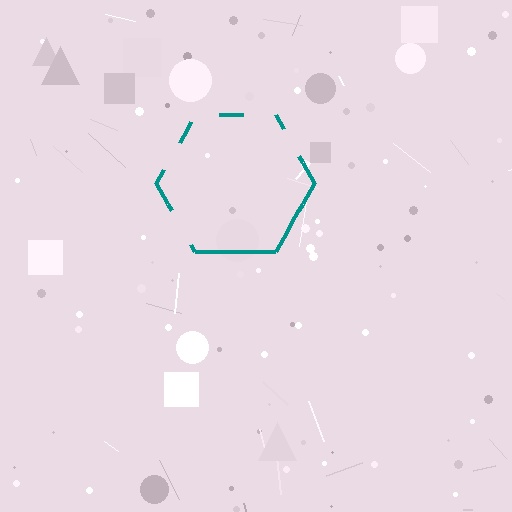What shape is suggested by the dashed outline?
The dashed outline suggests a hexagon.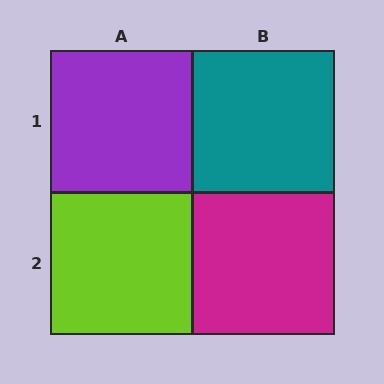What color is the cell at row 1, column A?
Purple.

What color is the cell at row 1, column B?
Teal.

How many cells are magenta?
1 cell is magenta.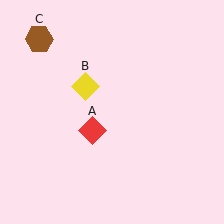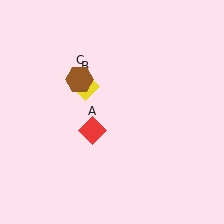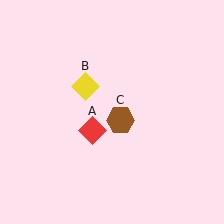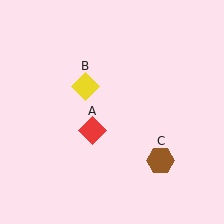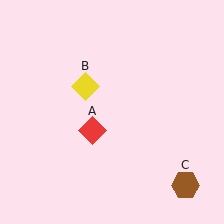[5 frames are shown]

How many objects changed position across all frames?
1 object changed position: brown hexagon (object C).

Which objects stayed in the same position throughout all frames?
Red diamond (object A) and yellow diamond (object B) remained stationary.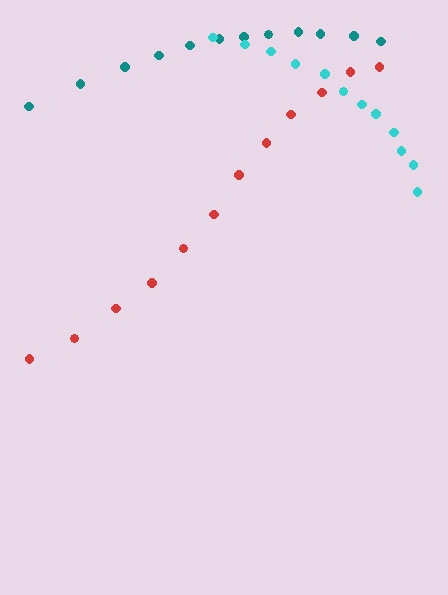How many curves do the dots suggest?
There are 3 distinct paths.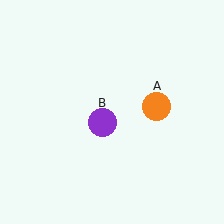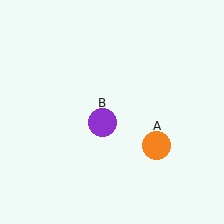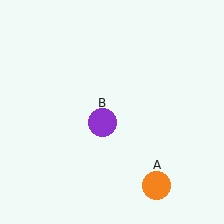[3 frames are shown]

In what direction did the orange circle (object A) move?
The orange circle (object A) moved down.